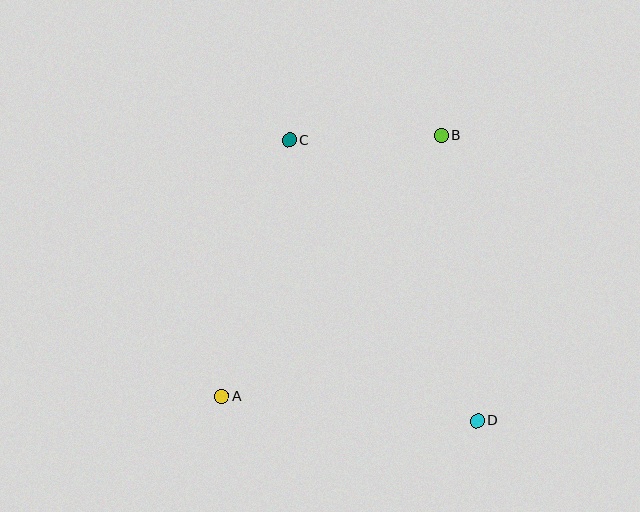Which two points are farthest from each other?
Points A and B are farthest from each other.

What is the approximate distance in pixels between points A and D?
The distance between A and D is approximately 256 pixels.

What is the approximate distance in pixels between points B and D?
The distance between B and D is approximately 288 pixels.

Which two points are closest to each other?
Points B and C are closest to each other.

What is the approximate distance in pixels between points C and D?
The distance between C and D is approximately 337 pixels.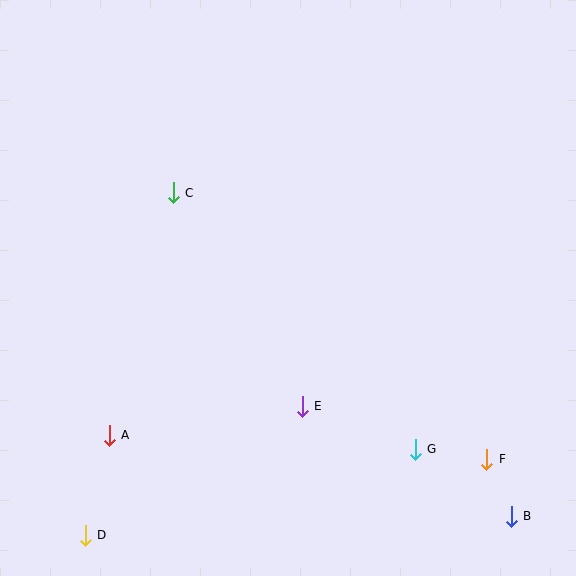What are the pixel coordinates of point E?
Point E is at (302, 406).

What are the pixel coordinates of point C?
Point C is at (173, 193).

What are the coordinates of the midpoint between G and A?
The midpoint between G and A is at (262, 442).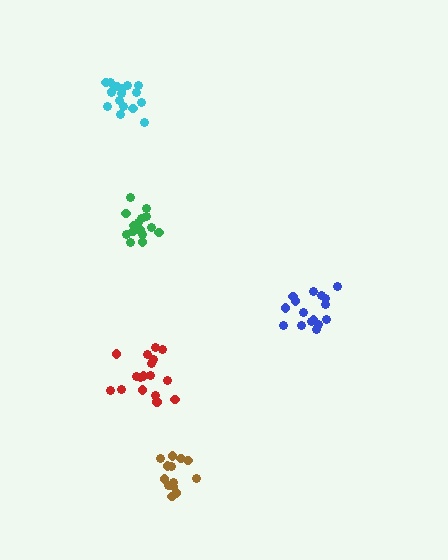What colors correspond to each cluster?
The clusters are colored: green, brown, red, blue, cyan.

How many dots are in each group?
Group 1: 17 dots, Group 2: 14 dots, Group 3: 17 dots, Group 4: 16 dots, Group 5: 17 dots (81 total).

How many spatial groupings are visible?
There are 5 spatial groupings.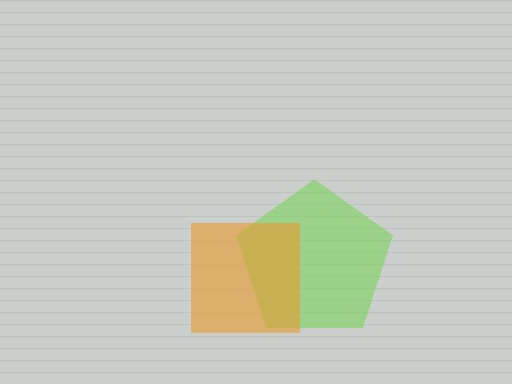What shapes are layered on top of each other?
The layered shapes are: a lime pentagon, an orange square.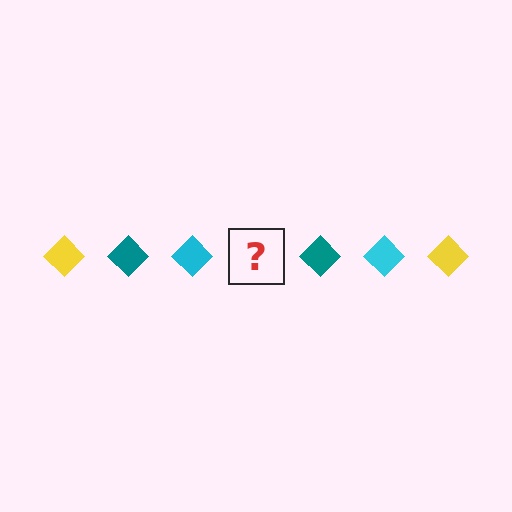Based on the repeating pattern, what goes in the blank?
The blank should be a yellow diamond.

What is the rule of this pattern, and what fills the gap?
The rule is that the pattern cycles through yellow, teal, cyan diamonds. The gap should be filled with a yellow diamond.